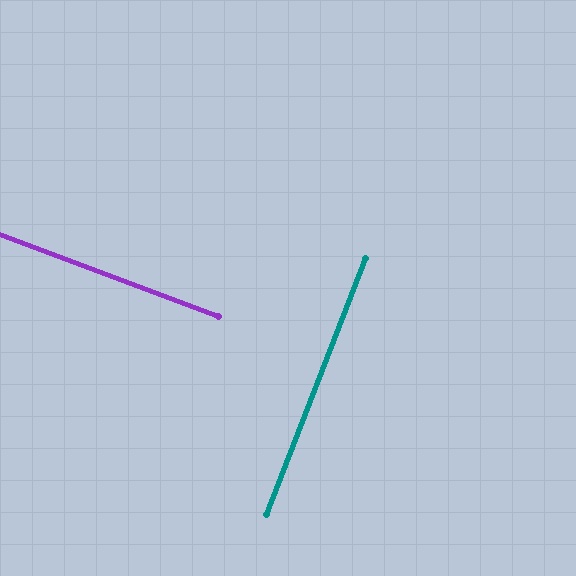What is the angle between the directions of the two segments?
Approximately 89 degrees.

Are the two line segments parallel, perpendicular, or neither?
Perpendicular — they meet at approximately 89°.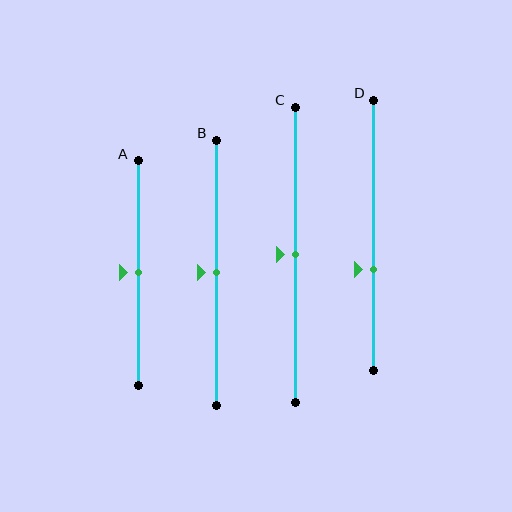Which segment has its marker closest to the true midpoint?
Segment A has its marker closest to the true midpoint.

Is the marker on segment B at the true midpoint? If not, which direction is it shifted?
Yes, the marker on segment B is at the true midpoint.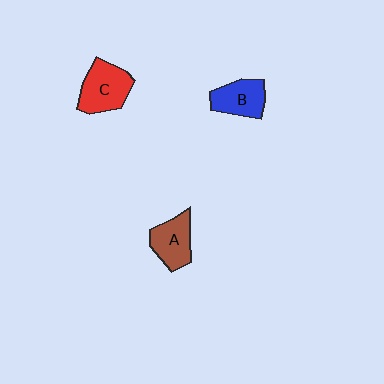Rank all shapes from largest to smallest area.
From largest to smallest: C (red), A (brown), B (blue).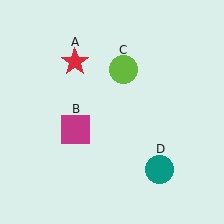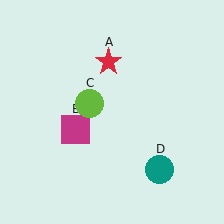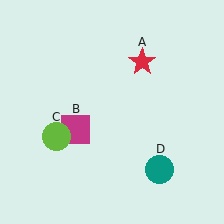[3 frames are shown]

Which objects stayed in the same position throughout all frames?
Magenta square (object B) and teal circle (object D) remained stationary.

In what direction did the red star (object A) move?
The red star (object A) moved right.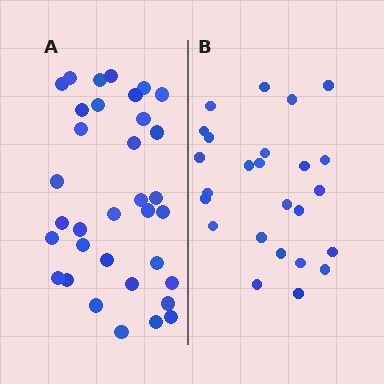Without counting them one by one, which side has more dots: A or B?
Region A (the left region) has more dots.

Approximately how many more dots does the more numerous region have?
Region A has roughly 8 or so more dots than region B.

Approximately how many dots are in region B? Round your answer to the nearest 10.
About 20 dots. (The exact count is 25, which rounds to 20.)